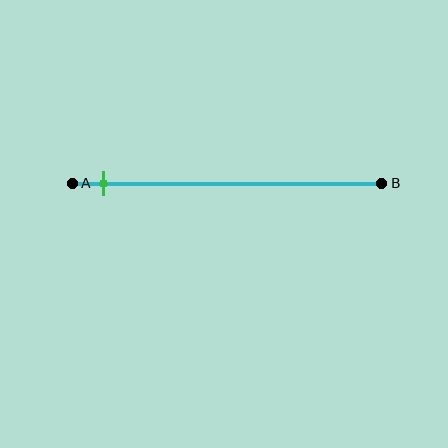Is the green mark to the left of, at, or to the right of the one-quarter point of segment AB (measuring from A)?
The green mark is to the left of the one-quarter point of segment AB.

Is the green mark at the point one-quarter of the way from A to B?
No, the mark is at about 10% from A, not at the 25% one-quarter point.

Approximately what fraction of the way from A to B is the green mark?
The green mark is approximately 10% of the way from A to B.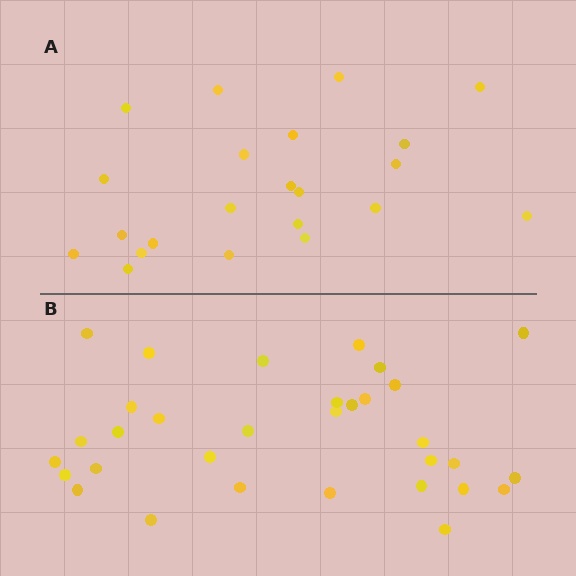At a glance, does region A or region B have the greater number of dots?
Region B (the bottom region) has more dots.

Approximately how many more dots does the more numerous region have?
Region B has roughly 10 or so more dots than region A.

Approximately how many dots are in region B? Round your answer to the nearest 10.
About 30 dots. (The exact count is 32, which rounds to 30.)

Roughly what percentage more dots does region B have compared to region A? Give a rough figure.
About 45% more.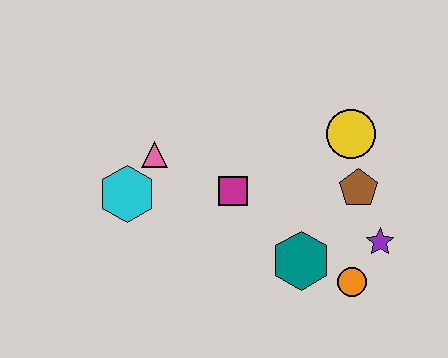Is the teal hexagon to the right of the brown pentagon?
No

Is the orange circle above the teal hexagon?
No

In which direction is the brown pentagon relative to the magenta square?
The brown pentagon is to the right of the magenta square.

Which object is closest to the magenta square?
The pink triangle is closest to the magenta square.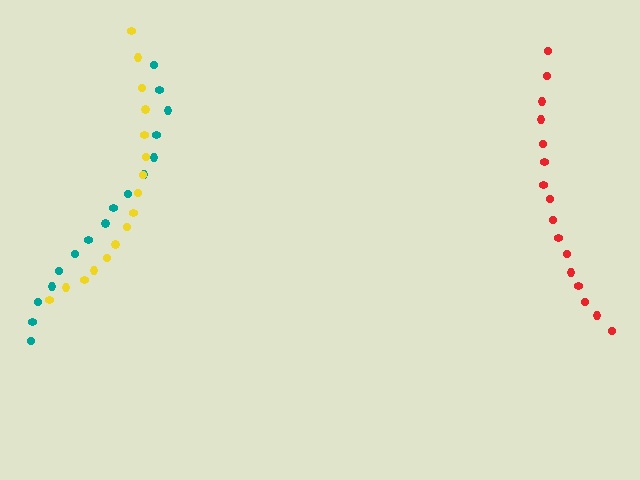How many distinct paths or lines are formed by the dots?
There are 3 distinct paths.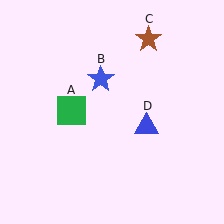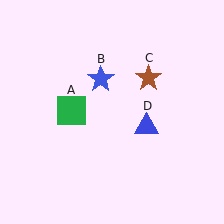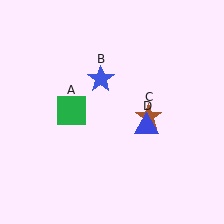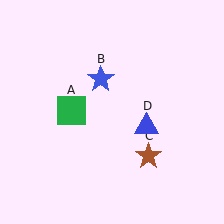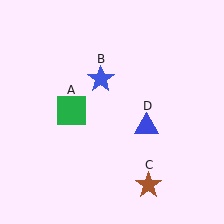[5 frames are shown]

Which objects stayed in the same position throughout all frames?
Green square (object A) and blue star (object B) and blue triangle (object D) remained stationary.